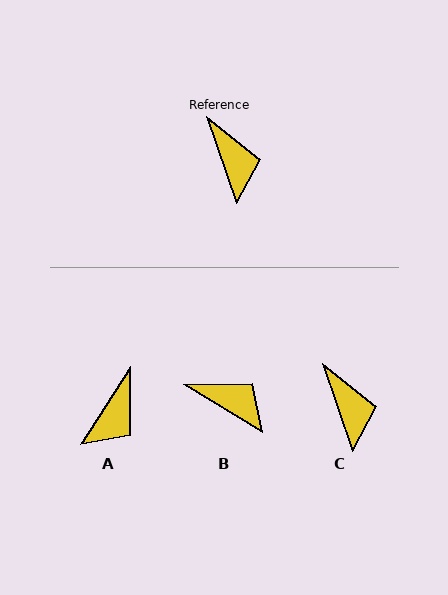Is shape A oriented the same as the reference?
No, it is off by about 52 degrees.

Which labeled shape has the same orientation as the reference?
C.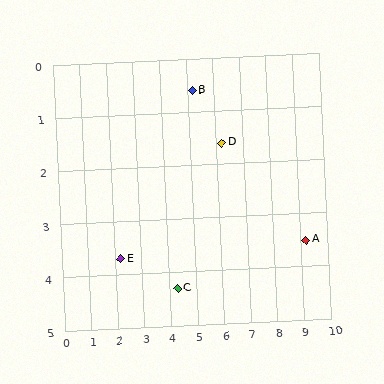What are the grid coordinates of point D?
Point D is at approximately (6.2, 1.6).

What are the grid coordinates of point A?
Point A is at approximately (9.2, 3.5).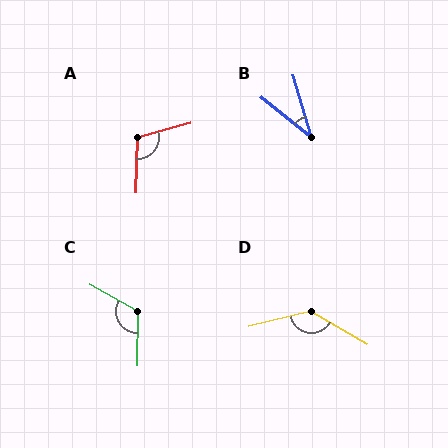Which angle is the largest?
D, at approximately 136 degrees.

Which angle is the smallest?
B, at approximately 35 degrees.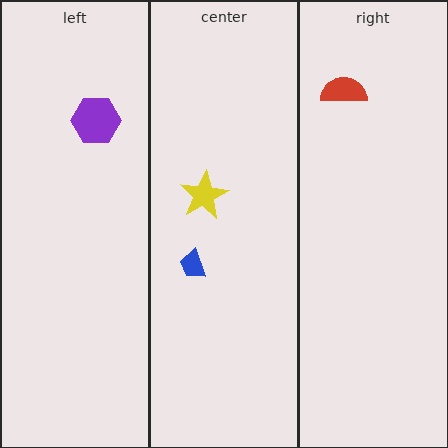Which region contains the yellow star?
The center region.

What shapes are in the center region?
The yellow star, the blue trapezoid.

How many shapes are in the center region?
2.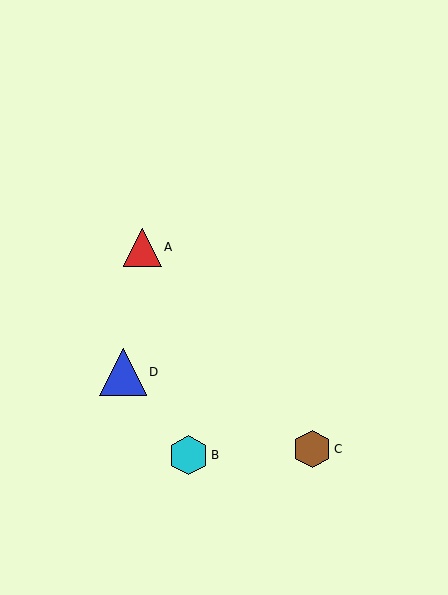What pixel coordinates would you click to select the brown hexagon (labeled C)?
Click at (312, 449) to select the brown hexagon C.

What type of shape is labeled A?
Shape A is a red triangle.